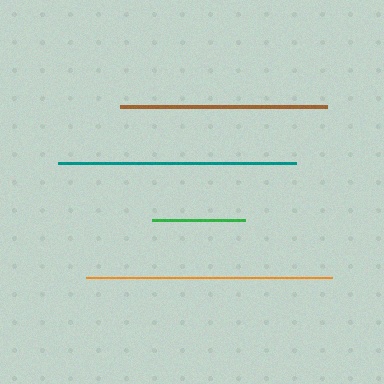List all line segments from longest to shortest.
From longest to shortest: orange, teal, brown, green.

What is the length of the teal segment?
The teal segment is approximately 238 pixels long.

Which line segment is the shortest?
The green line is the shortest at approximately 94 pixels.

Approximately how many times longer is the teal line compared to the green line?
The teal line is approximately 2.5 times the length of the green line.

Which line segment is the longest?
The orange line is the longest at approximately 247 pixels.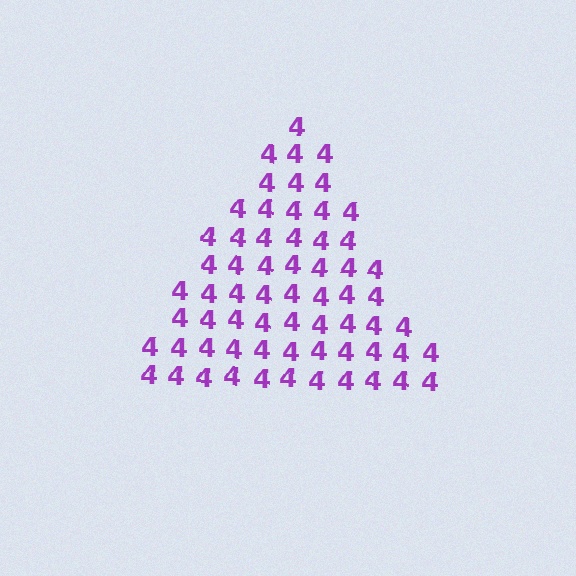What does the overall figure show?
The overall figure shows a triangle.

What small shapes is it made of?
It is made of small digit 4's.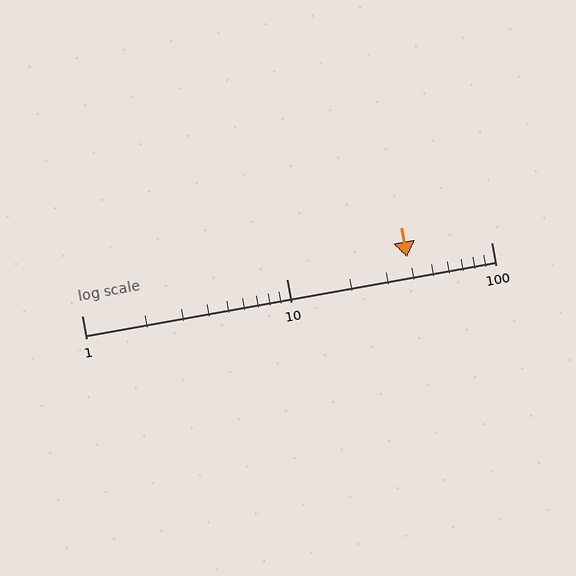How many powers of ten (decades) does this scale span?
The scale spans 2 decades, from 1 to 100.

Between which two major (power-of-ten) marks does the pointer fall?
The pointer is between 10 and 100.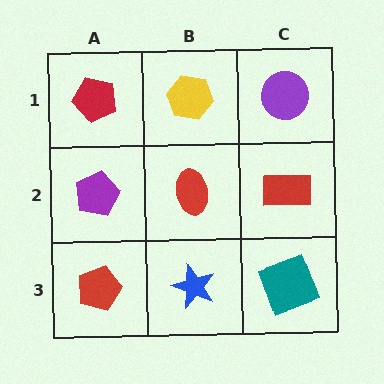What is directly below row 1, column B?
A red ellipse.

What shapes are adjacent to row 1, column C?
A red rectangle (row 2, column C), a yellow hexagon (row 1, column B).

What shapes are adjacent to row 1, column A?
A purple pentagon (row 2, column A), a yellow hexagon (row 1, column B).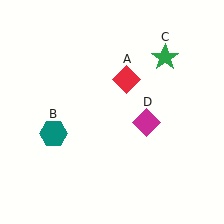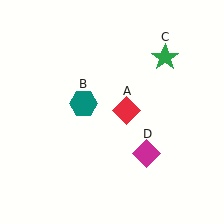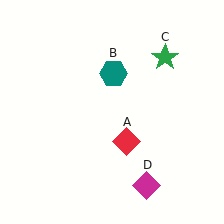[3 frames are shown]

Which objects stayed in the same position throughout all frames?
Green star (object C) remained stationary.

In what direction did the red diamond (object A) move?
The red diamond (object A) moved down.